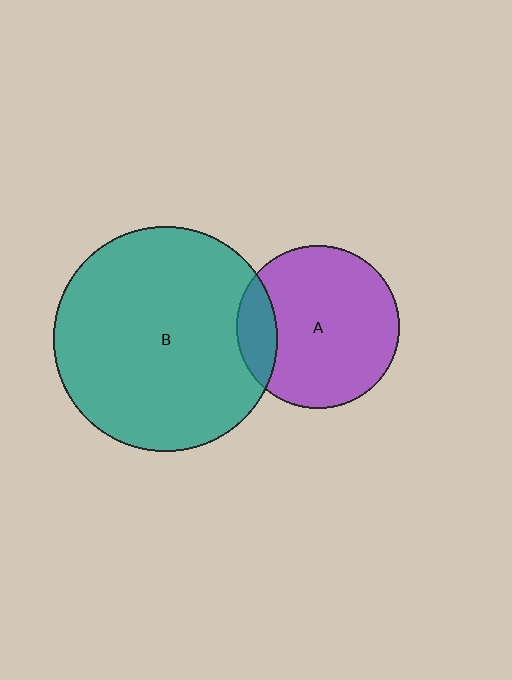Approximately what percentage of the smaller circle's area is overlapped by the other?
Approximately 15%.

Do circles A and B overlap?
Yes.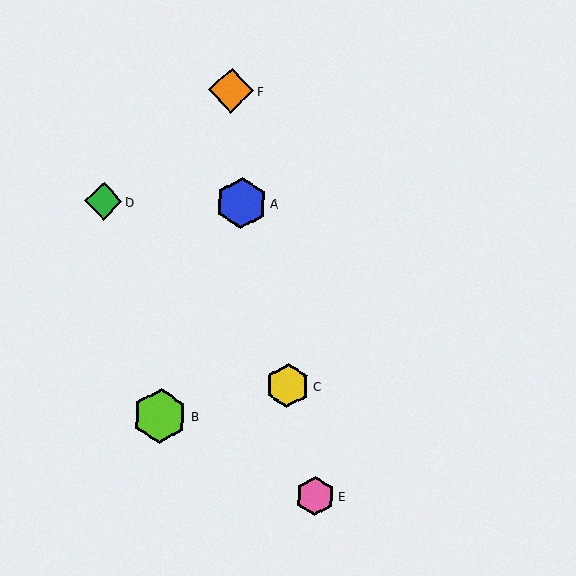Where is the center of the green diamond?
The center of the green diamond is at (103, 201).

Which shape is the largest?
The lime hexagon (labeled B) is the largest.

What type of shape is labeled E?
Shape E is a pink hexagon.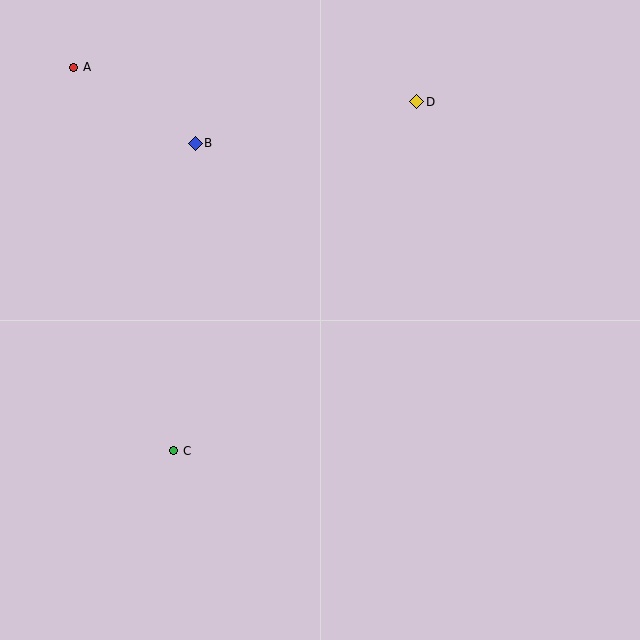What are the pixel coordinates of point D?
Point D is at (417, 102).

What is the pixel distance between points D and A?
The distance between D and A is 345 pixels.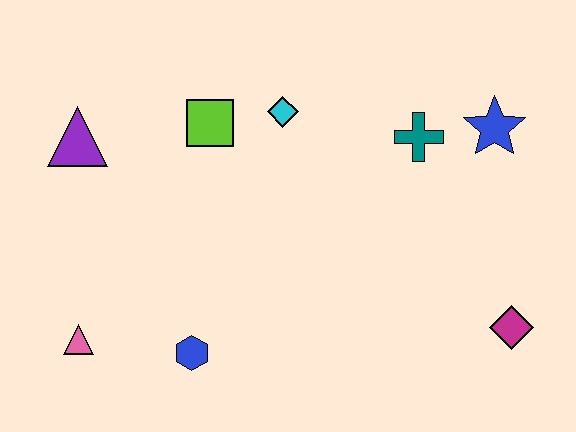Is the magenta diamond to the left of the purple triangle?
No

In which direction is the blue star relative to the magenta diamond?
The blue star is above the magenta diamond.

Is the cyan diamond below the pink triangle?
No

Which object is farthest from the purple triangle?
The magenta diamond is farthest from the purple triangle.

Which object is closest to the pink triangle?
The blue hexagon is closest to the pink triangle.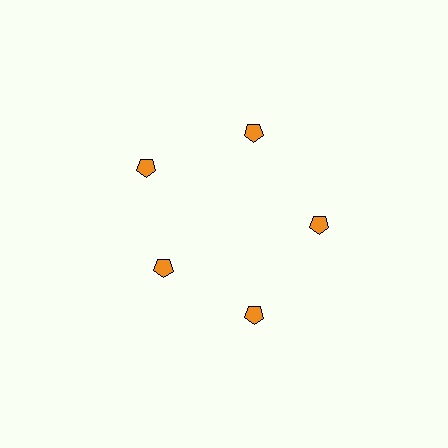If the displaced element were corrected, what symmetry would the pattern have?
It would have 5-fold rotational symmetry — the pattern would map onto itself every 72 degrees.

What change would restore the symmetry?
The symmetry would be restored by moving it outward, back onto the ring so that all 5 pentagons sit at equal angles and equal distance from the center.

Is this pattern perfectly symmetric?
No. The 5 orange pentagons are arranged in a ring, but one element near the 8 o'clock position is pulled inward toward the center, breaking the 5-fold rotational symmetry.